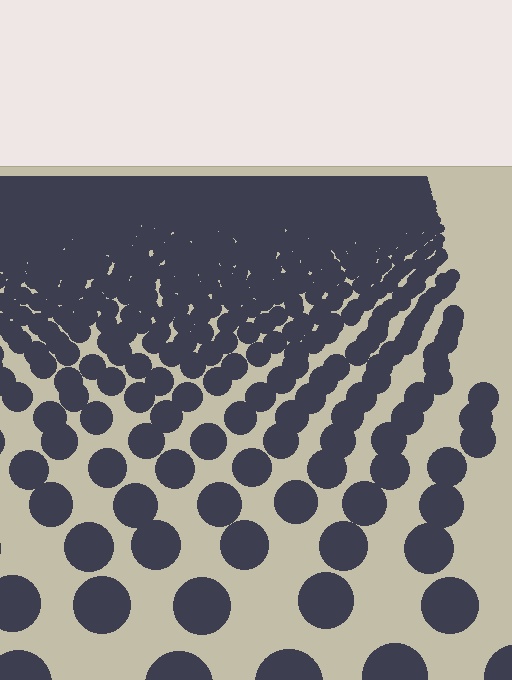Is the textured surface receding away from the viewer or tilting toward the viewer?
The surface is receding away from the viewer. Texture elements get smaller and denser toward the top.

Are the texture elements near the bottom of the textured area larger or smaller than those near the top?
Larger. Near the bottom, elements are closer to the viewer and appear at a bigger on-screen size.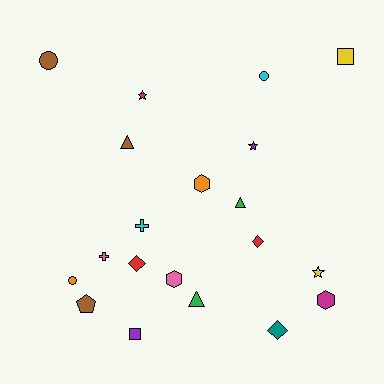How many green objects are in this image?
There are 2 green objects.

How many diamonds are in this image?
There are 3 diamonds.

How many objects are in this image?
There are 20 objects.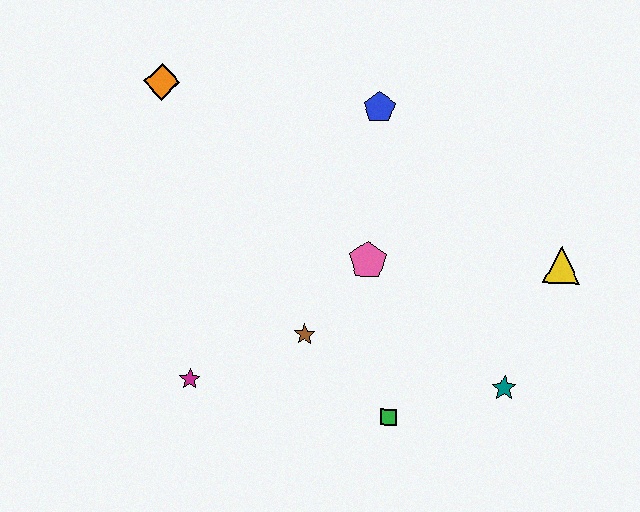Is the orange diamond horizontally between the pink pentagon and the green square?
No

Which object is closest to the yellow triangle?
The teal star is closest to the yellow triangle.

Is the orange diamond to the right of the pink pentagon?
No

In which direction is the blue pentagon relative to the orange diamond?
The blue pentagon is to the right of the orange diamond.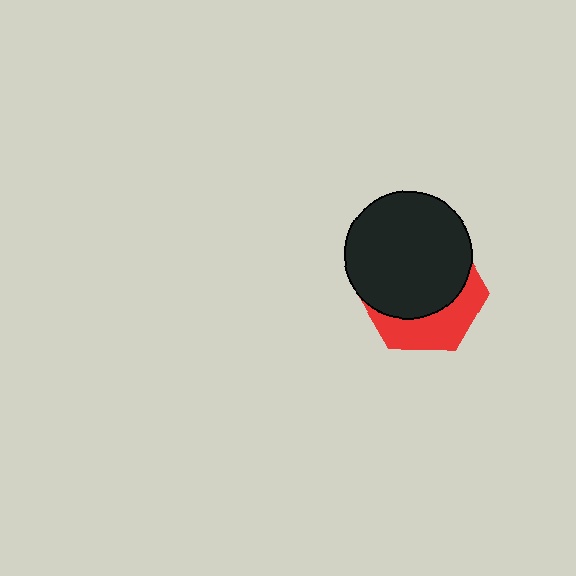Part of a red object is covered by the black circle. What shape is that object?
It is a hexagon.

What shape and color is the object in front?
The object in front is a black circle.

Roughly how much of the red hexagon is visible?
A small part of it is visible (roughly 36%).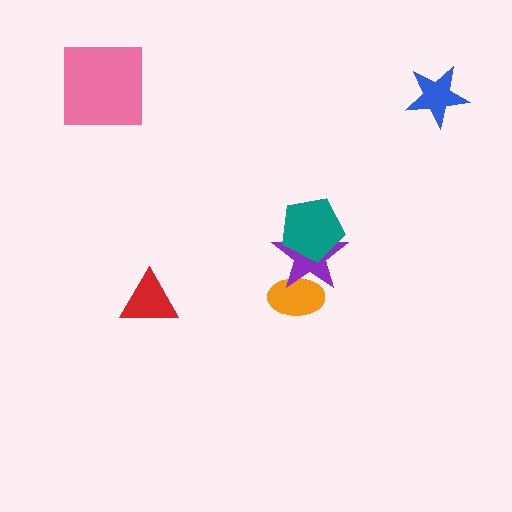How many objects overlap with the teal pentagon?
1 object overlaps with the teal pentagon.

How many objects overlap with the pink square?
0 objects overlap with the pink square.